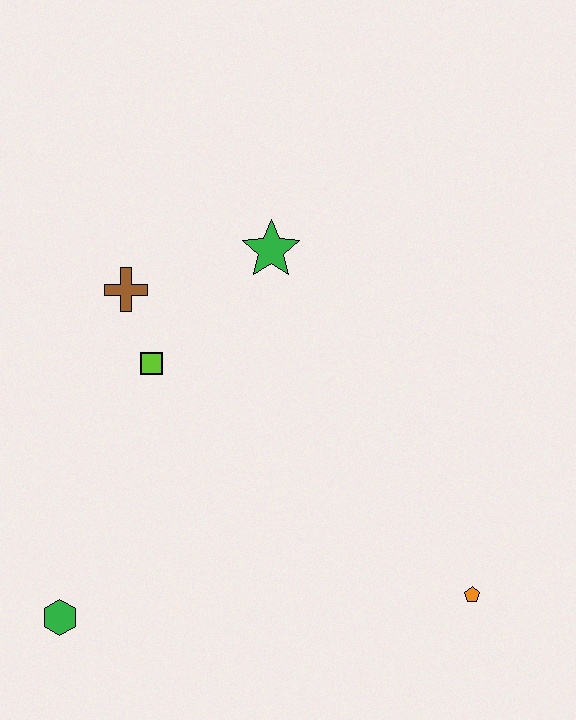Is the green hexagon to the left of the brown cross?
Yes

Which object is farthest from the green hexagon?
The green star is farthest from the green hexagon.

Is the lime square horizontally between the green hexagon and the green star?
Yes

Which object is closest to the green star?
The brown cross is closest to the green star.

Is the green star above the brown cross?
Yes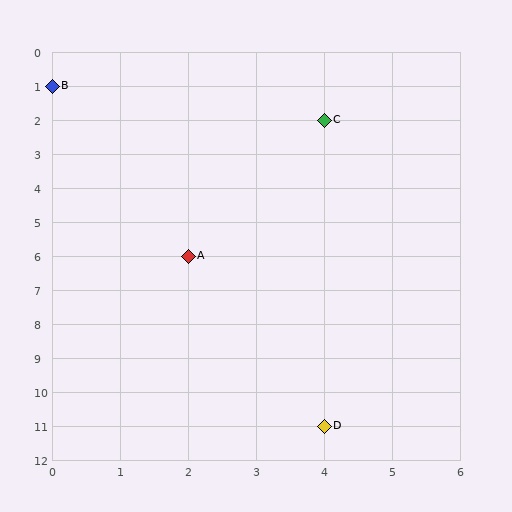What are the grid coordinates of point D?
Point D is at grid coordinates (4, 11).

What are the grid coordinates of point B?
Point B is at grid coordinates (0, 1).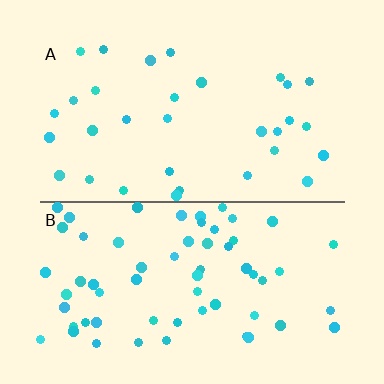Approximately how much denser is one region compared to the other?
Approximately 2.0× — region B over region A.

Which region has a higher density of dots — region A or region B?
B (the bottom).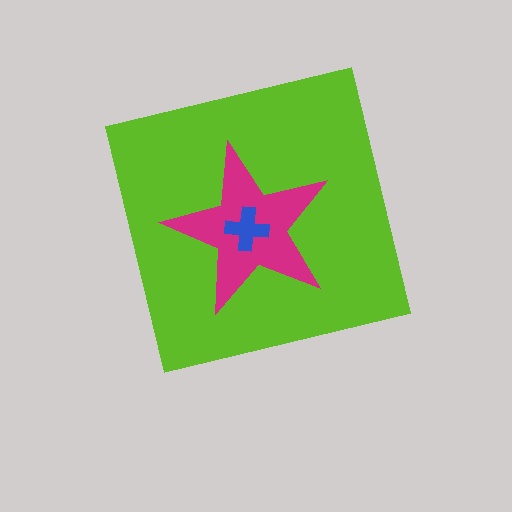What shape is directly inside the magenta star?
The blue cross.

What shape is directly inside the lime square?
The magenta star.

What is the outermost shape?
The lime square.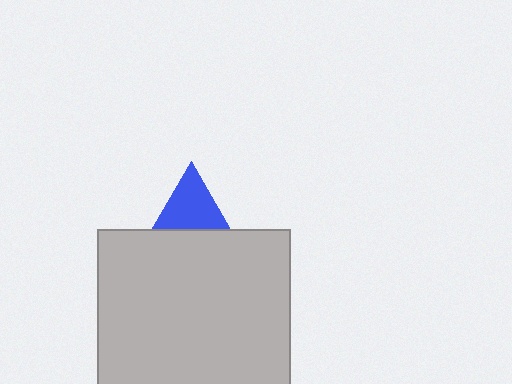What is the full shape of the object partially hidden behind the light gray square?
The partially hidden object is a blue triangle.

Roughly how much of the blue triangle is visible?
About half of it is visible (roughly 57%).